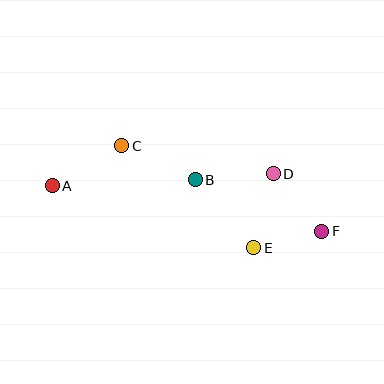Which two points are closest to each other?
Points E and F are closest to each other.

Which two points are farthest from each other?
Points A and F are farthest from each other.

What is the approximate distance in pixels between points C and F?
The distance between C and F is approximately 218 pixels.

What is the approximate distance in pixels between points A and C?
The distance between A and C is approximately 80 pixels.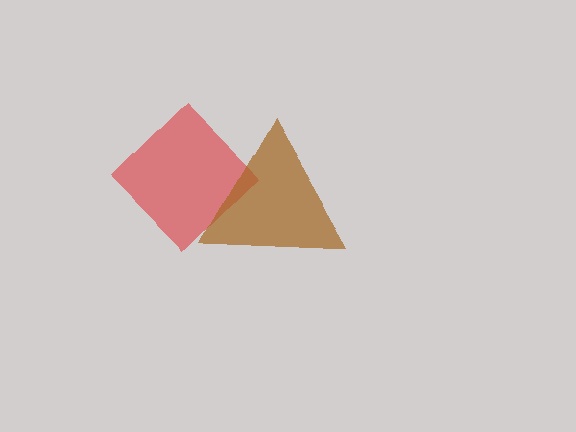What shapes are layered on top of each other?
The layered shapes are: a red diamond, a brown triangle.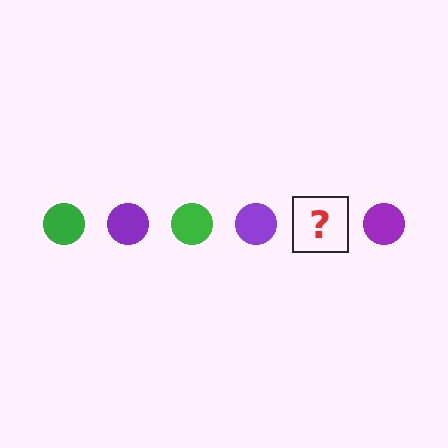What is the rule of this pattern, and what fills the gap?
The rule is that the pattern cycles through green, purple circles. The gap should be filled with a green circle.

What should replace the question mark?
The question mark should be replaced with a green circle.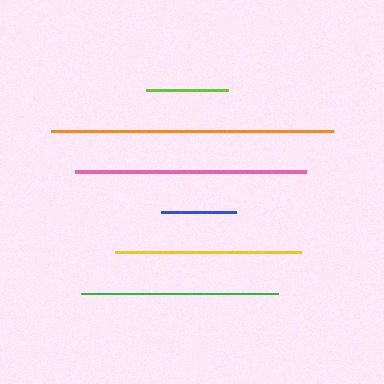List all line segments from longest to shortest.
From longest to shortest: orange, pink, green, yellow, lime, blue.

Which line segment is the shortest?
The blue line is the shortest at approximately 75 pixels.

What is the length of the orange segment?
The orange segment is approximately 282 pixels long.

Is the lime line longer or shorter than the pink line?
The pink line is longer than the lime line.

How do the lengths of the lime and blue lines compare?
The lime and blue lines are approximately the same length.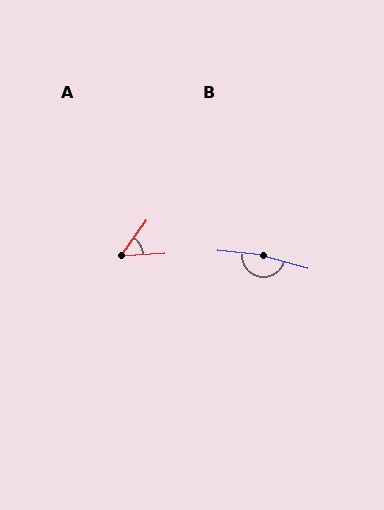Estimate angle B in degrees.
Approximately 170 degrees.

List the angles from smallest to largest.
A (50°), B (170°).